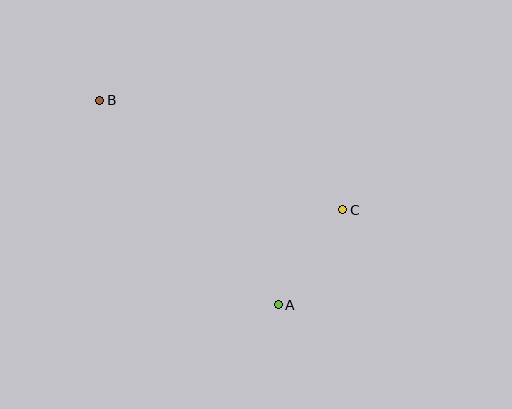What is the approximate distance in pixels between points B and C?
The distance between B and C is approximately 267 pixels.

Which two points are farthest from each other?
Points A and B are farthest from each other.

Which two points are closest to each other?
Points A and C are closest to each other.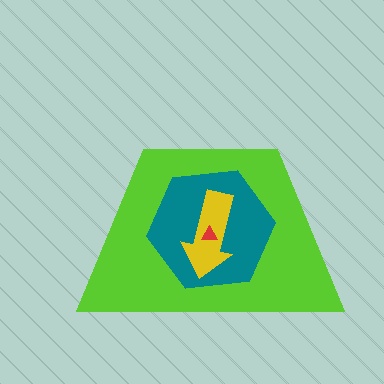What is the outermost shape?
The lime trapezoid.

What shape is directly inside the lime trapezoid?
The teal hexagon.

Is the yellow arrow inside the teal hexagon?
Yes.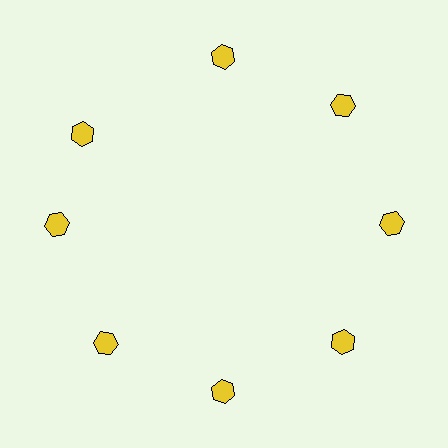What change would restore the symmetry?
The symmetry would be restored by rotating it back into even spacing with its neighbors so that all 8 hexagons sit at equal angles and equal distance from the center.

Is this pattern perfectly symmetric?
No. The 8 yellow hexagons are arranged in a ring, but one element near the 10 o'clock position is rotated out of alignment along the ring, breaking the 8-fold rotational symmetry.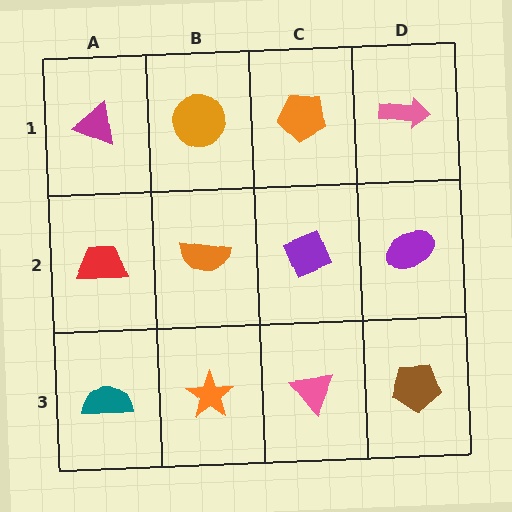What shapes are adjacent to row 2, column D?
A pink arrow (row 1, column D), a brown pentagon (row 3, column D), a purple diamond (row 2, column C).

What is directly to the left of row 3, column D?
A pink triangle.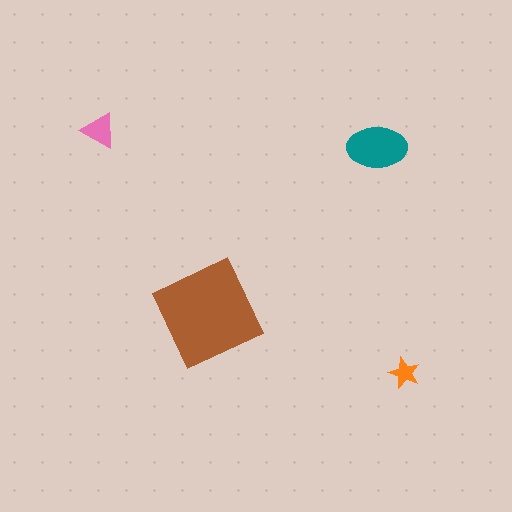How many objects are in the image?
There are 4 objects in the image.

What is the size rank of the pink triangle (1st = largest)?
3rd.